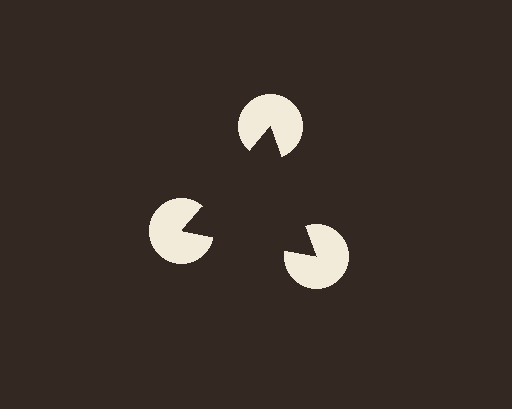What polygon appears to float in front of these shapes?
An illusory triangle — its edges are inferred from the aligned wedge cuts in the pac-man discs, not physically drawn.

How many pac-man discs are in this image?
There are 3 — one at each vertex of the illusory triangle.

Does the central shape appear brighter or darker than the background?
It typically appears slightly darker than the background, even though no actual brightness change is drawn.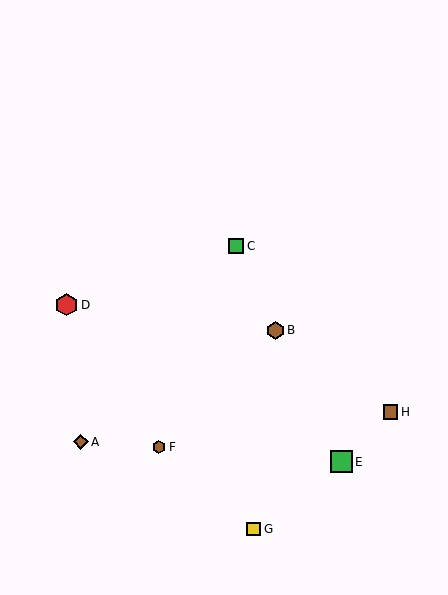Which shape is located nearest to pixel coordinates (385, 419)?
The brown square (labeled H) at (390, 412) is nearest to that location.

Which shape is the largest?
The red hexagon (labeled D) is the largest.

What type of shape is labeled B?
Shape B is a brown hexagon.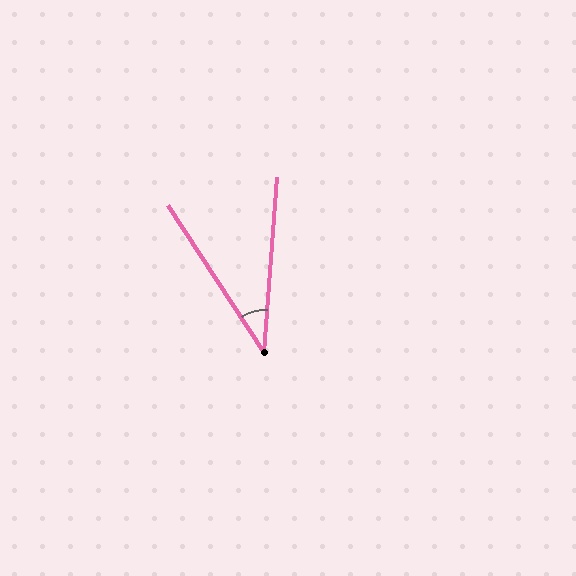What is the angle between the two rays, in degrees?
Approximately 37 degrees.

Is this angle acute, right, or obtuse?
It is acute.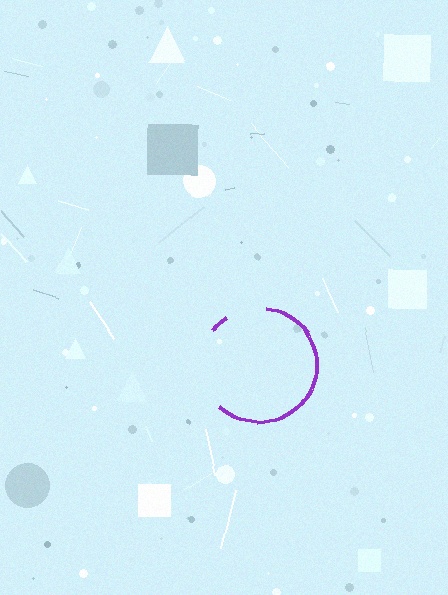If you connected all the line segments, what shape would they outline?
They would outline a circle.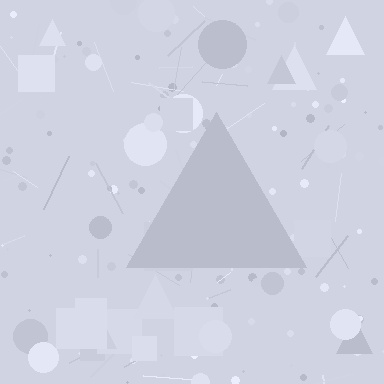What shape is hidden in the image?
A triangle is hidden in the image.